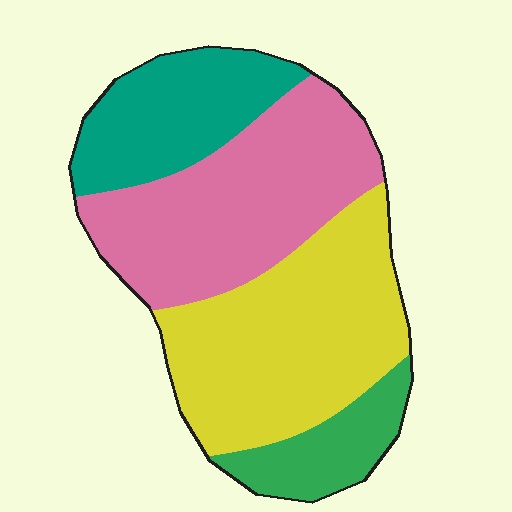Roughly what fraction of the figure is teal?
Teal covers about 20% of the figure.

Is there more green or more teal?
Teal.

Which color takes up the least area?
Green, at roughly 10%.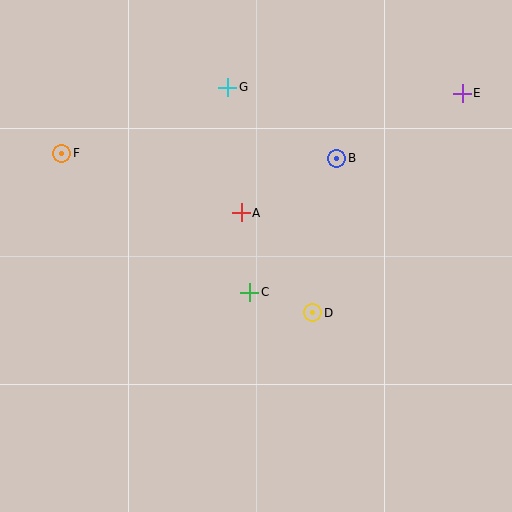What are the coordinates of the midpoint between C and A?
The midpoint between C and A is at (246, 252).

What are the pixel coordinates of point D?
Point D is at (313, 313).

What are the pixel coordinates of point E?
Point E is at (462, 93).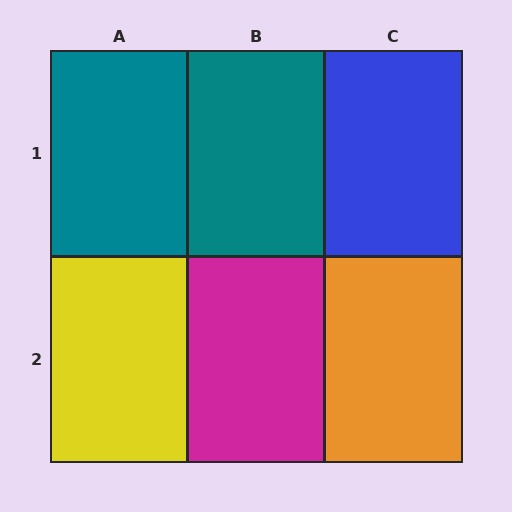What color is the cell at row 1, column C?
Blue.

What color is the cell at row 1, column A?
Teal.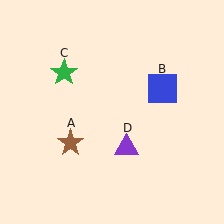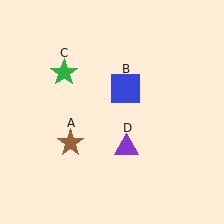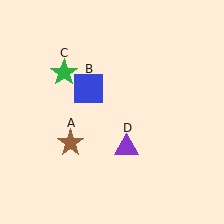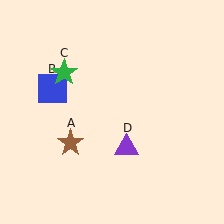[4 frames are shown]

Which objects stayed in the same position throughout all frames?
Brown star (object A) and green star (object C) and purple triangle (object D) remained stationary.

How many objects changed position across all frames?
1 object changed position: blue square (object B).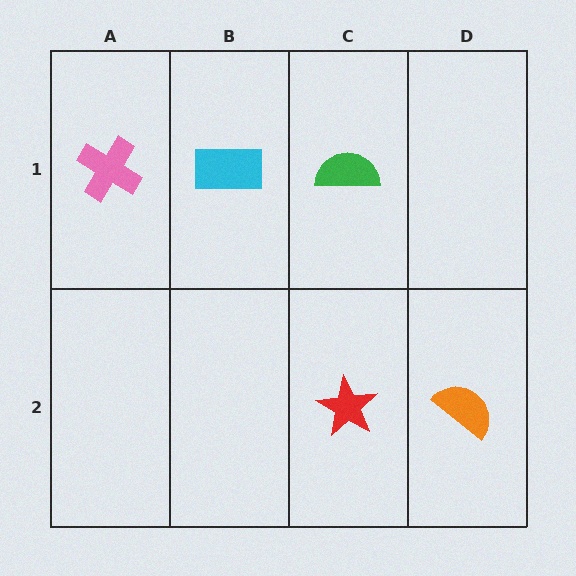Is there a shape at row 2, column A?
No, that cell is empty.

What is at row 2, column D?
An orange semicircle.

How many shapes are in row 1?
3 shapes.